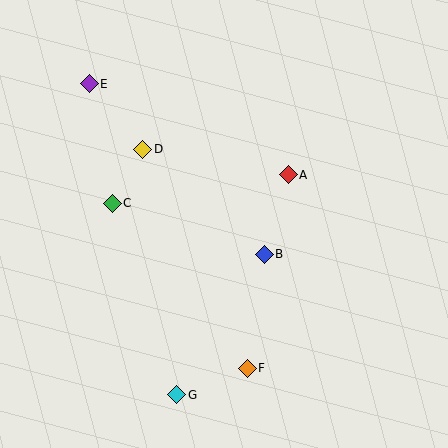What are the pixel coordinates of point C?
Point C is at (112, 203).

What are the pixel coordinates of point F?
Point F is at (247, 368).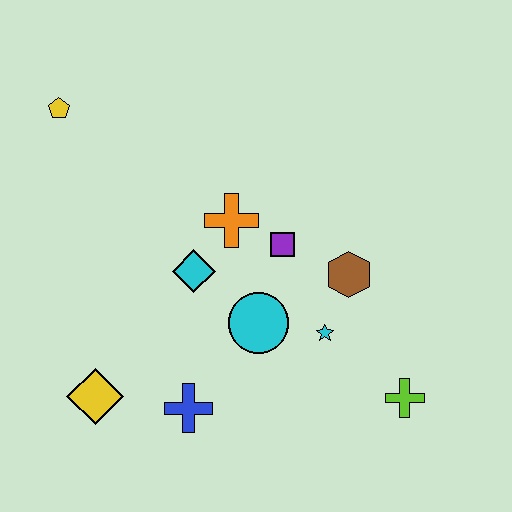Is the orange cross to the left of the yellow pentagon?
No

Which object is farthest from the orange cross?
The lime cross is farthest from the orange cross.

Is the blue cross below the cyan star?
Yes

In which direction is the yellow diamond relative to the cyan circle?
The yellow diamond is to the left of the cyan circle.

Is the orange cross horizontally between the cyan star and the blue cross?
Yes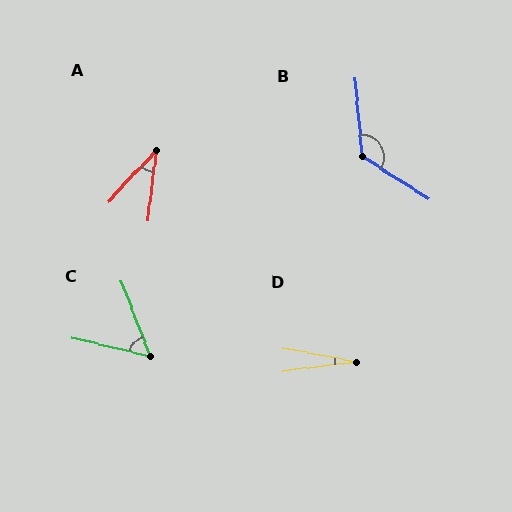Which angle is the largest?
B, at approximately 128 degrees.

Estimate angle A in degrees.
Approximately 36 degrees.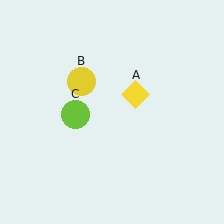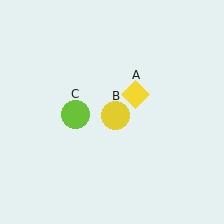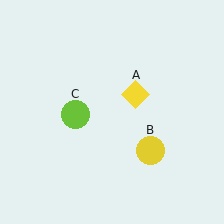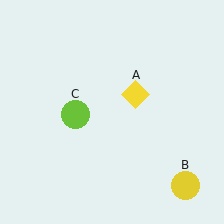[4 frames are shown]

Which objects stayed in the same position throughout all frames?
Yellow diamond (object A) and lime circle (object C) remained stationary.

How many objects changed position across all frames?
1 object changed position: yellow circle (object B).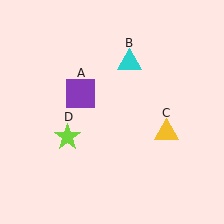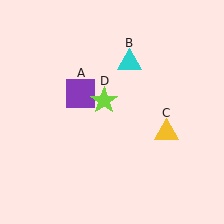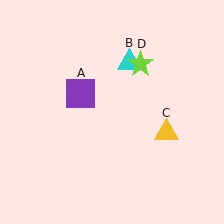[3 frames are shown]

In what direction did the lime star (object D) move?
The lime star (object D) moved up and to the right.